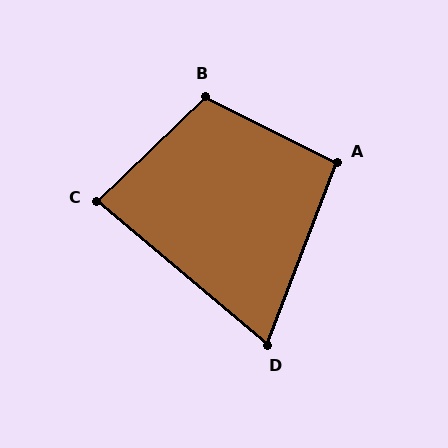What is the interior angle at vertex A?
Approximately 96 degrees (obtuse).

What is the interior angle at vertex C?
Approximately 84 degrees (acute).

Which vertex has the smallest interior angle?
D, at approximately 71 degrees.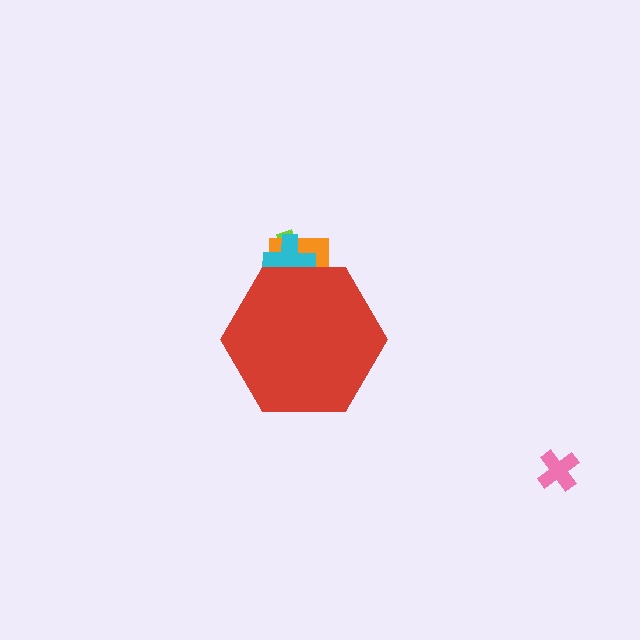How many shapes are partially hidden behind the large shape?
3 shapes are partially hidden.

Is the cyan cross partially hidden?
Yes, the cyan cross is partially hidden behind the red hexagon.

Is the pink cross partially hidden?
No, the pink cross is fully visible.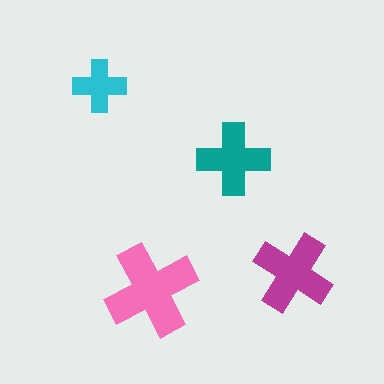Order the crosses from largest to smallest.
the pink one, the magenta one, the teal one, the cyan one.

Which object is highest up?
The cyan cross is topmost.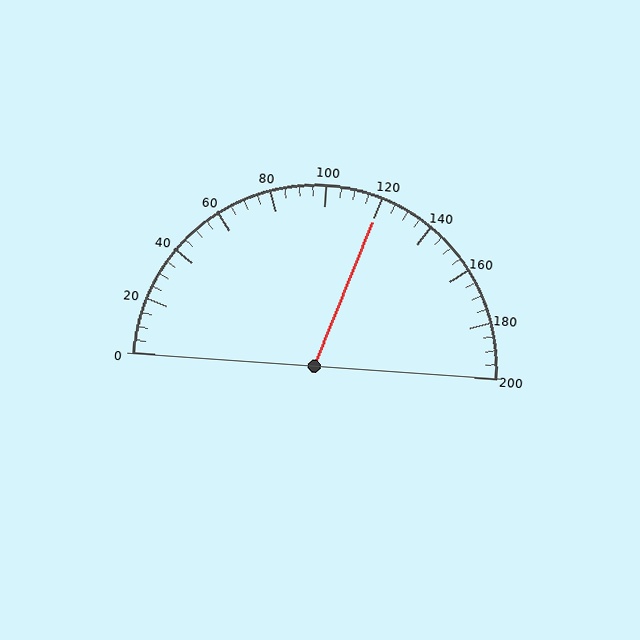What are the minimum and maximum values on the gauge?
The gauge ranges from 0 to 200.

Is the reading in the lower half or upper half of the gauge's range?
The reading is in the upper half of the range (0 to 200).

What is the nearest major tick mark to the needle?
The nearest major tick mark is 120.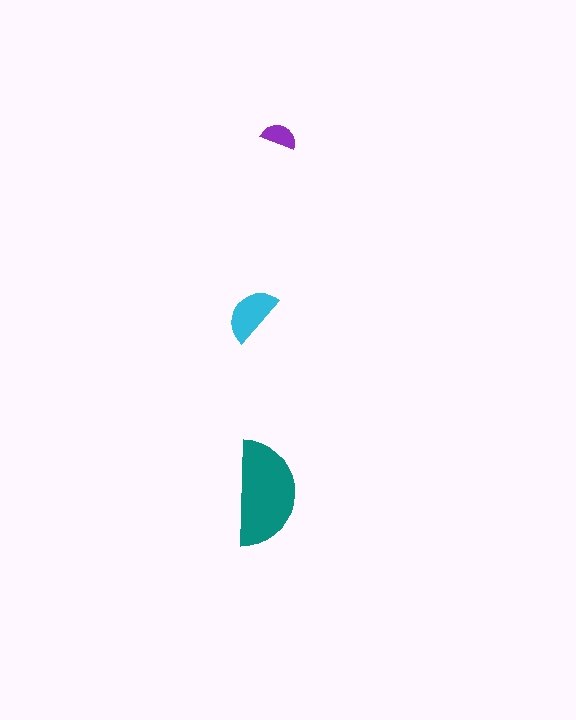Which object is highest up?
The purple semicircle is topmost.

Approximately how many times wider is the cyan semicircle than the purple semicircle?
About 1.5 times wider.